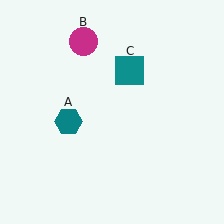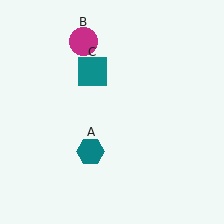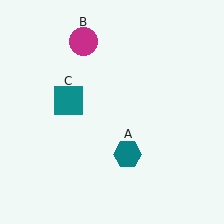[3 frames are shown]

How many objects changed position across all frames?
2 objects changed position: teal hexagon (object A), teal square (object C).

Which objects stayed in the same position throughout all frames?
Magenta circle (object B) remained stationary.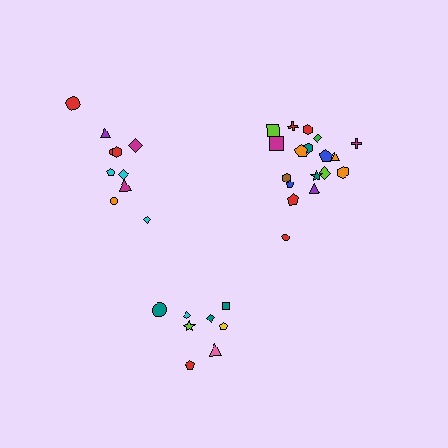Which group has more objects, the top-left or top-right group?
The top-right group.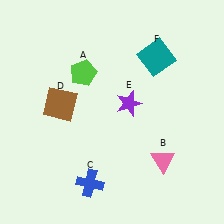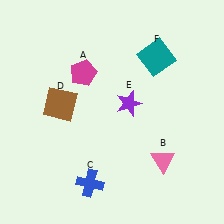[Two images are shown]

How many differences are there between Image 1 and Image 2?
There is 1 difference between the two images.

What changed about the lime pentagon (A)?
In Image 1, A is lime. In Image 2, it changed to magenta.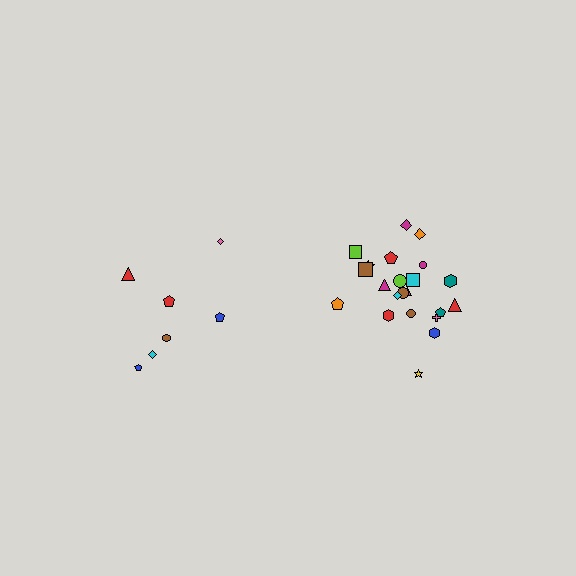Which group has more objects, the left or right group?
The right group.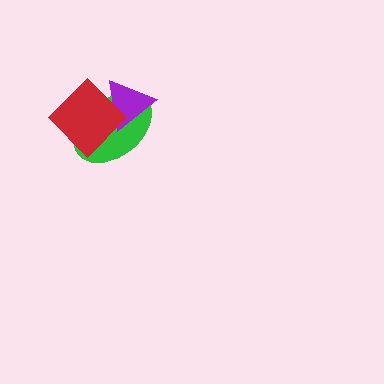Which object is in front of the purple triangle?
The red diamond is in front of the purple triangle.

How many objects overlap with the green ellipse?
2 objects overlap with the green ellipse.